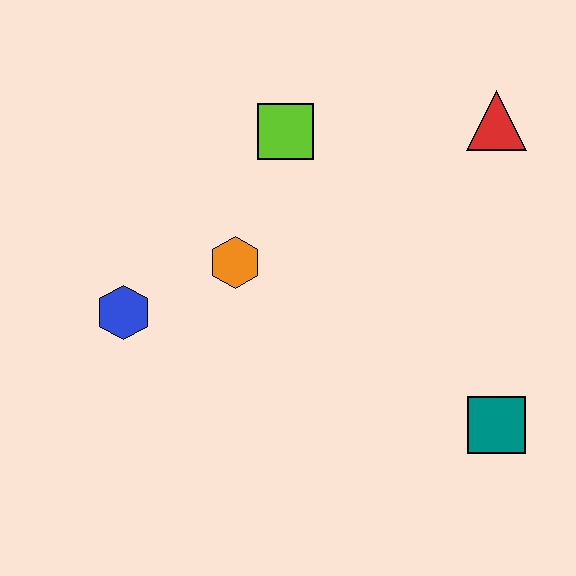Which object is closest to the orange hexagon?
The blue hexagon is closest to the orange hexagon.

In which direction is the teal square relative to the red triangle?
The teal square is below the red triangle.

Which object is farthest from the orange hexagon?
The teal square is farthest from the orange hexagon.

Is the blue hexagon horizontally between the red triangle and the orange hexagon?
No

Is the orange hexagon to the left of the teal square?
Yes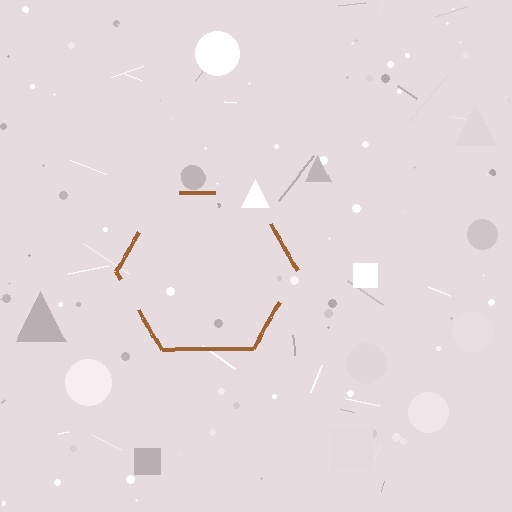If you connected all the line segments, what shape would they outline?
They would outline a hexagon.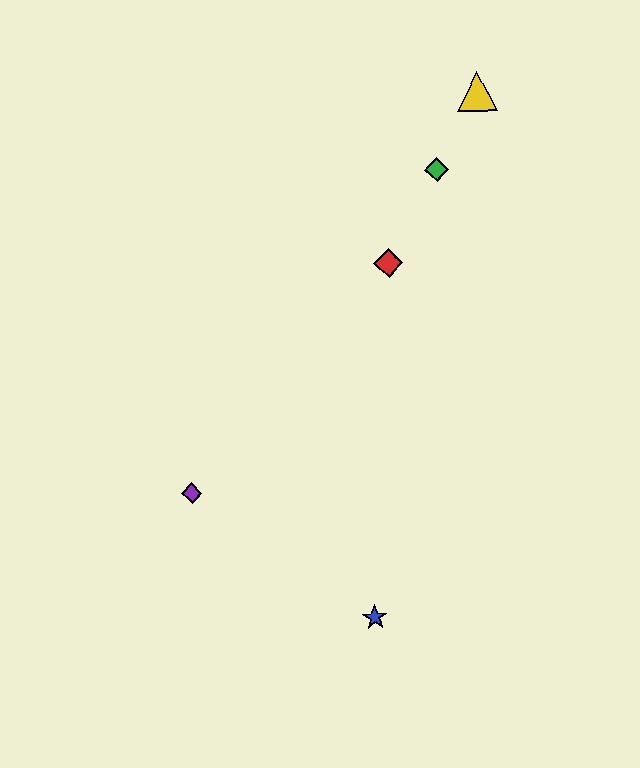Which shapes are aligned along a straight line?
The red diamond, the green diamond, the yellow triangle are aligned along a straight line.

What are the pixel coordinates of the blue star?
The blue star is at (375, 617).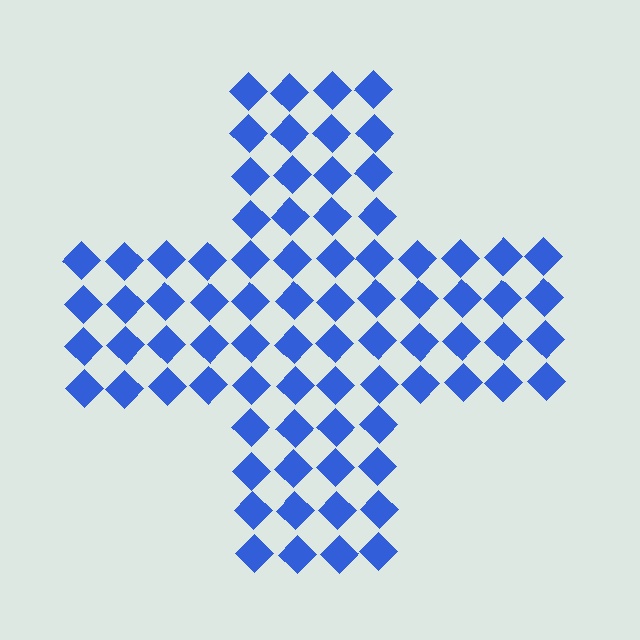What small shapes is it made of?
It is made of small diamonds.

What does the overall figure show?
The overall figure shows a cross.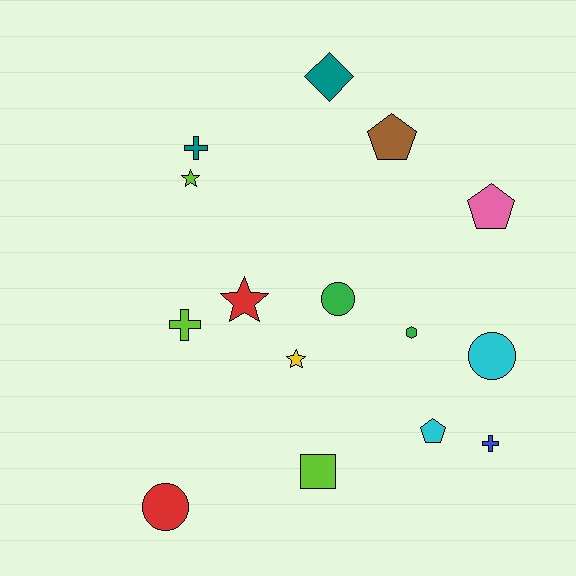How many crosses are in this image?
There are 3 crosses.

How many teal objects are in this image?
There are 2 teal objects.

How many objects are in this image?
There are 15 objects.